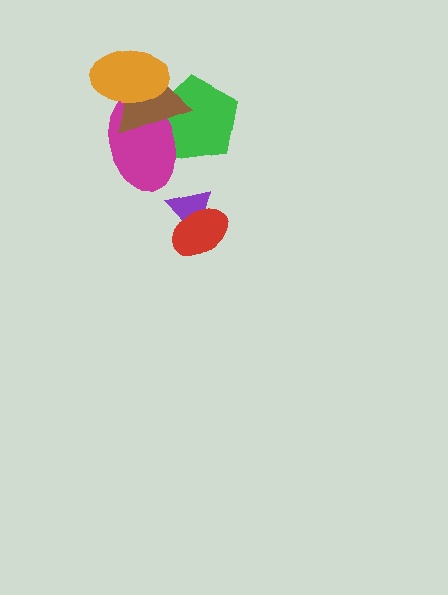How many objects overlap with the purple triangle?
1 object overlaps with the purple triangle.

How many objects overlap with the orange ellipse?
2 objects overlap with the orange ellipse.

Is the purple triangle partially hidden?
Yes, it is partially covered by another shape.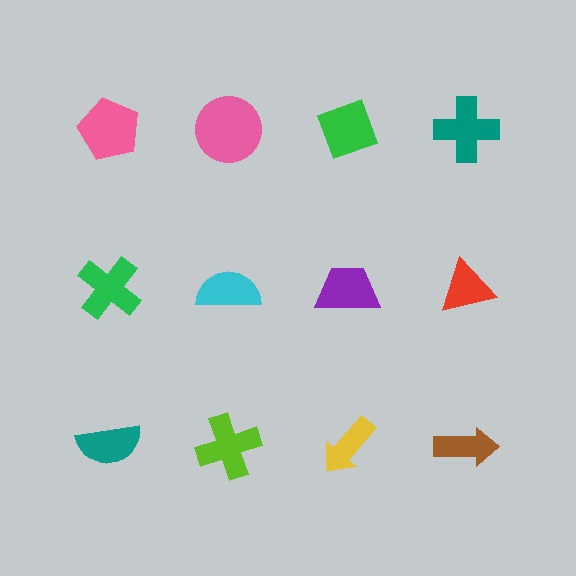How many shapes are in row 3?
4 shapes.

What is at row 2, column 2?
A cyan semicircle.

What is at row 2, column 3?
A purple trapezoid.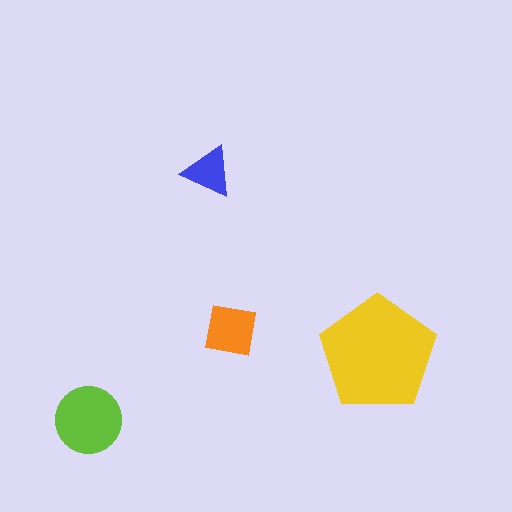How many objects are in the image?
There are 4 objects in the image.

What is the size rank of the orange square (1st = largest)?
3rd.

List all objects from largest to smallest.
The yellow pentagon, the lime circle, the orange square, the blue triangle.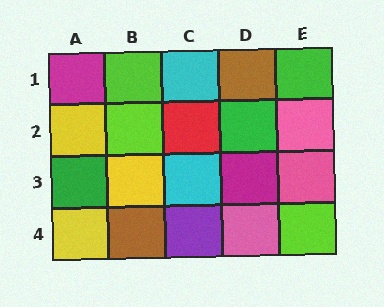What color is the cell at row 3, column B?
Yellow.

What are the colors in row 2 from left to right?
Yellow, lime, red, green, pink.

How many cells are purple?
1 cell is purple.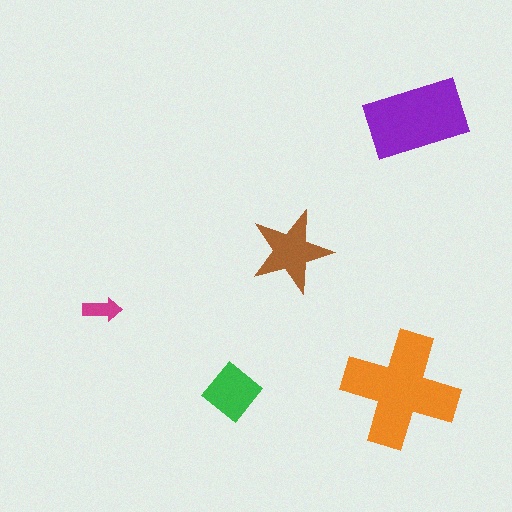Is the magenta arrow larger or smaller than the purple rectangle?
Smaller.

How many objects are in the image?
There are 5 objects in the image.